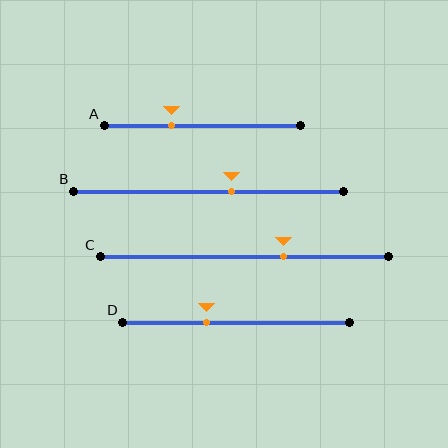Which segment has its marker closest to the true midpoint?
Segment B has its marker closest to the true midpoint.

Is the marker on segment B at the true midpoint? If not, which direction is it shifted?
No, the marker on segment B is shifted to the right by about 8% of the segment length.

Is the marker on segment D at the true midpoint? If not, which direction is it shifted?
No, the marker on segment D is shifted to the left by about 13% of the segment length.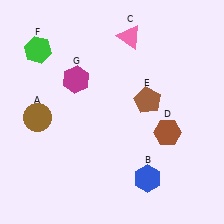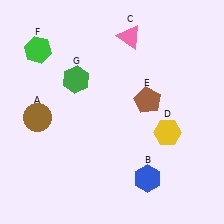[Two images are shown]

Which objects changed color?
D changed from brown to yellow. G changed from magenta to green.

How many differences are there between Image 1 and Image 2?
There are 2 differences between the two images.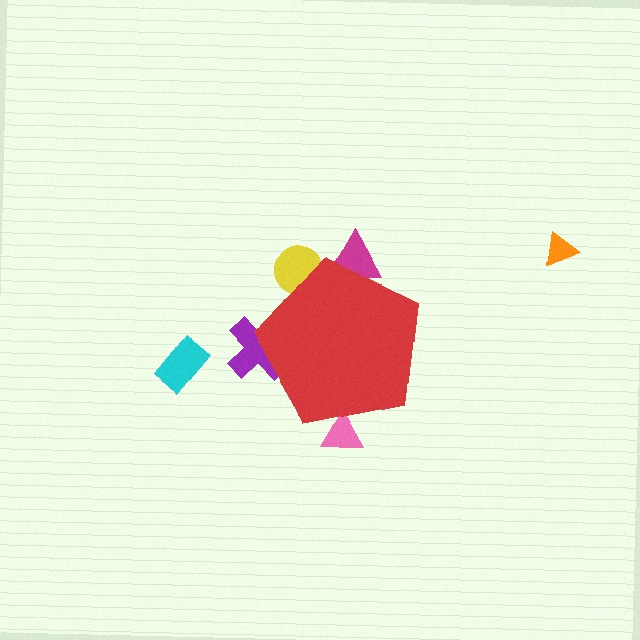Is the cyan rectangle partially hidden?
No, the cyan rectangle is fully visible.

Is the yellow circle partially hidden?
Yes, the yellow circle is partially hidden behind the red pentagon.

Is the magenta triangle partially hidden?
Yes, the magenta triangle is partially hidden behind the red pentagon.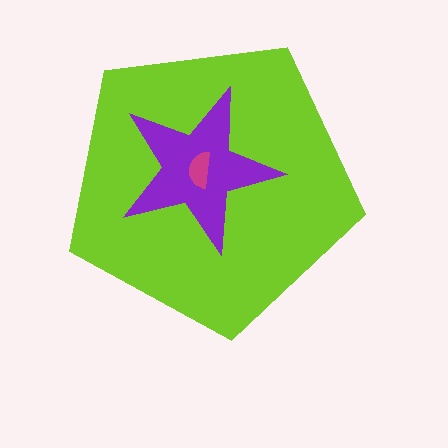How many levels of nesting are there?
3.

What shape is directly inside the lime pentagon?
The purple star.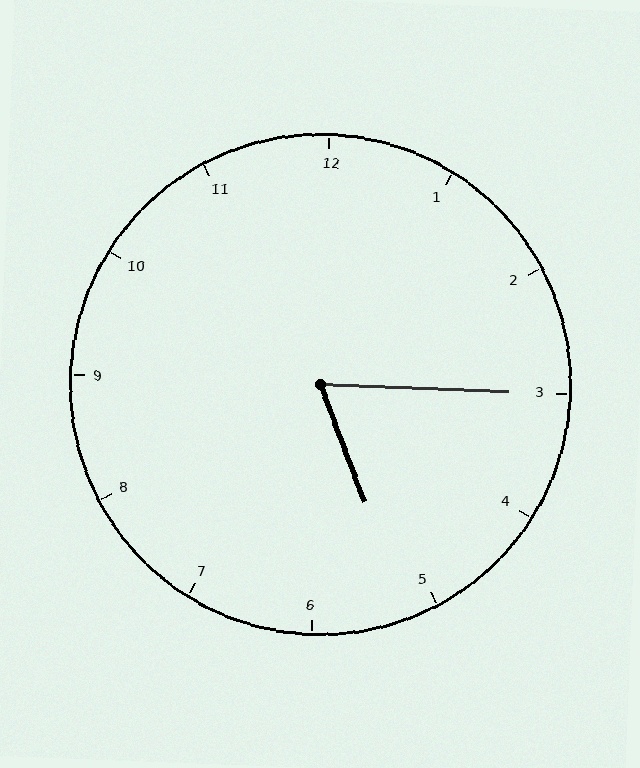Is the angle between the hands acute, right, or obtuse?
It is acute.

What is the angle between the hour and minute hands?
Approximately 68 degrees.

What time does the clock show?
5:15.